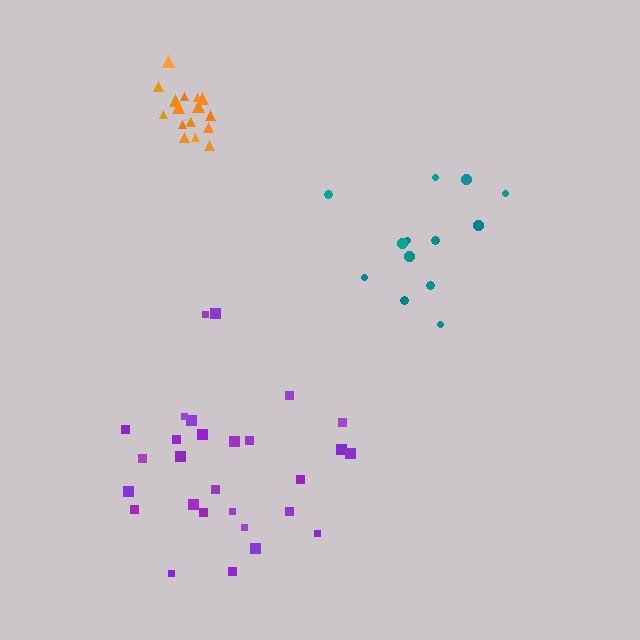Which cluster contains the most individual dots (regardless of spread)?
Purple (28).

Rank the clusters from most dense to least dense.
orange, purple, teal.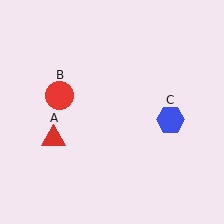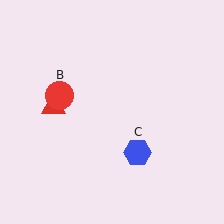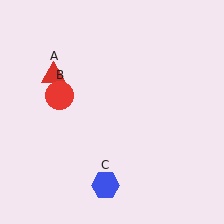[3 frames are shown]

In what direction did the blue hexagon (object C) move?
The blue hexagon (object C) moved down and to the left.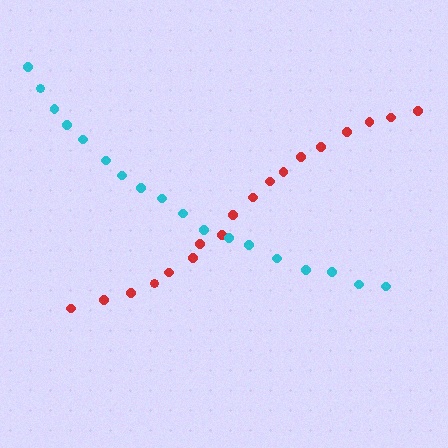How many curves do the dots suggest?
There are 2 distinct paths.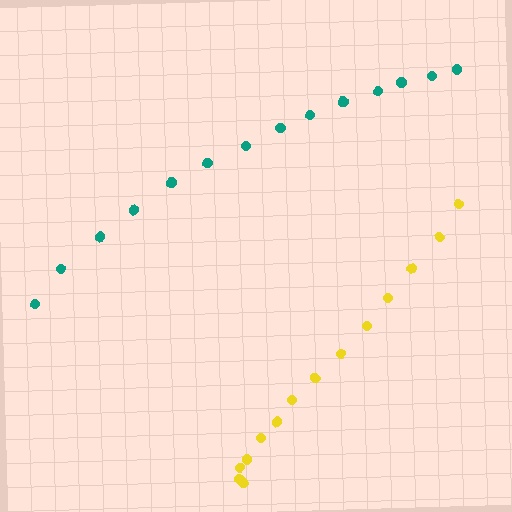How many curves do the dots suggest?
There are 2 distinct paths.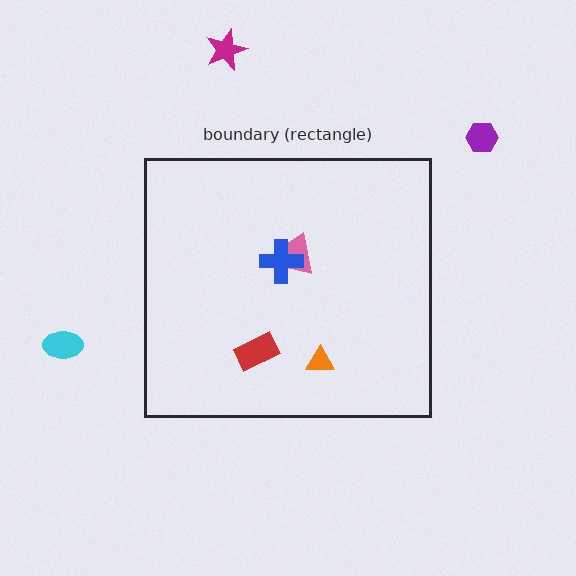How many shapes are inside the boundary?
4 inside, 3 outside.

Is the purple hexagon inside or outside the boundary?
Outside.